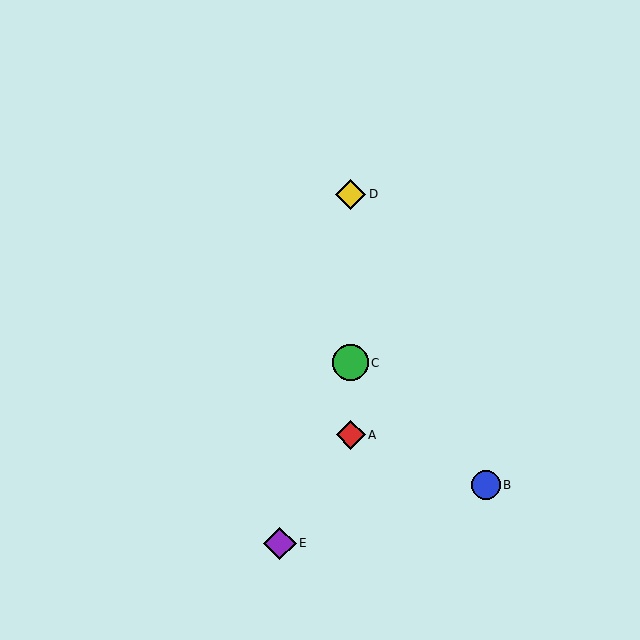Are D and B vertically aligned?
No, D is at x≈351 and B is at x≈486.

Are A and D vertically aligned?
Yes, both are at x≈351.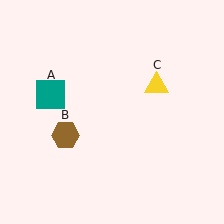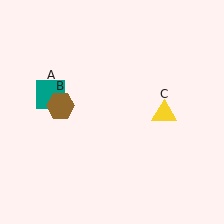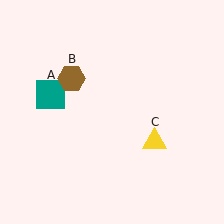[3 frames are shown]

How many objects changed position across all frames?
2 objects changed position: brown hexagon (object B), yellow triangle (object C).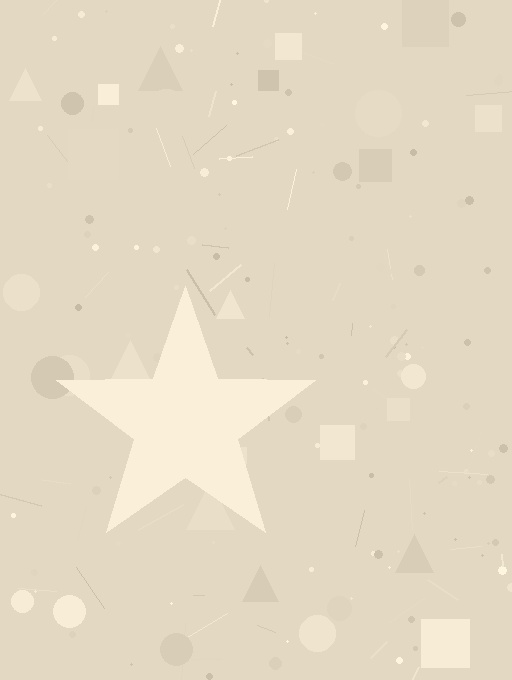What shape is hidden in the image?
A star is hidden in the image.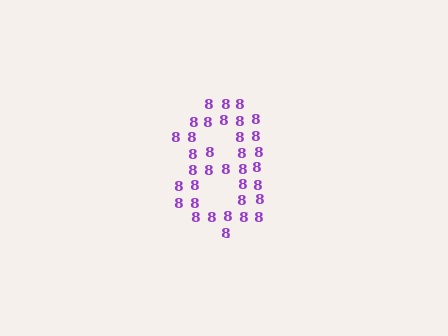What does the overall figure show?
The overall figure shows the digit 8.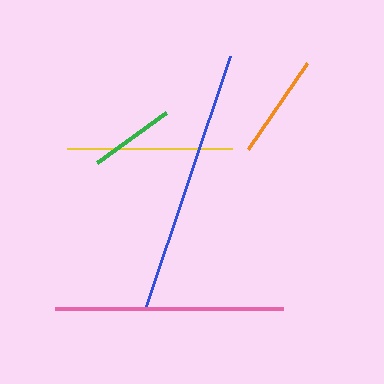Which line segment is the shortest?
The green line is the shortest at approximately 85 pixels.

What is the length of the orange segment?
The orange segment is approximately 105 pixels long.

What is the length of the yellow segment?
The yellow segment is approximately 165 pixels long.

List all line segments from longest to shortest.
From longest to shortest: blue, pink, yellow, orange, green.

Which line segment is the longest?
The blue line is the longest at approximately 264 pixels.